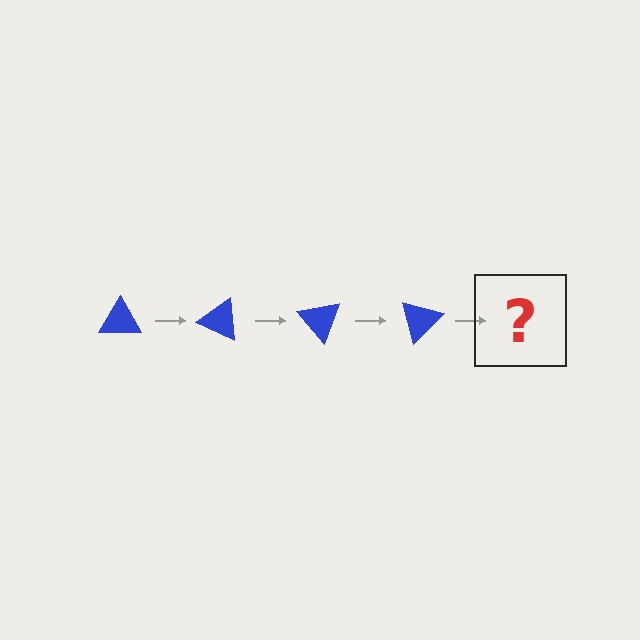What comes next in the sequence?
The next element should be a blue triangle rotated 100 degrees.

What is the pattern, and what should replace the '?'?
The pattern is that the triangle rotates 25 degrees each step. The '?' should be a blue triangle rotated 100 degrees.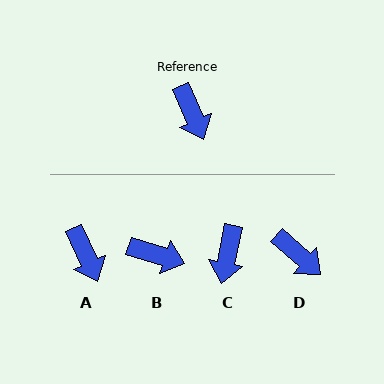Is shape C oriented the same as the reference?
No, it is off by about 36 degrees.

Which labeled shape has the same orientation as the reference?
A.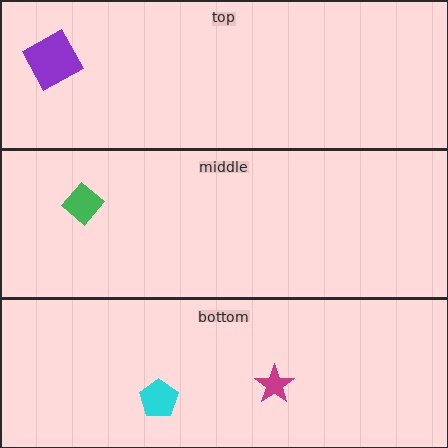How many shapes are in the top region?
1.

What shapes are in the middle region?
The green diamond.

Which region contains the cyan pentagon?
The bottom region.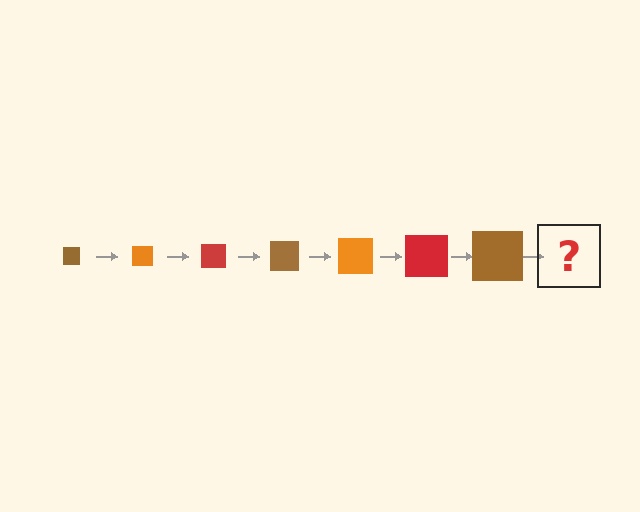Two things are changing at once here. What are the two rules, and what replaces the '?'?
The two rules are that the square grows larger each step and the color cycles through brown, orange, and red. The '?' should be an orange square, larger than the previous one.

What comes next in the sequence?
The next element should be an orange square, larger than the previous one.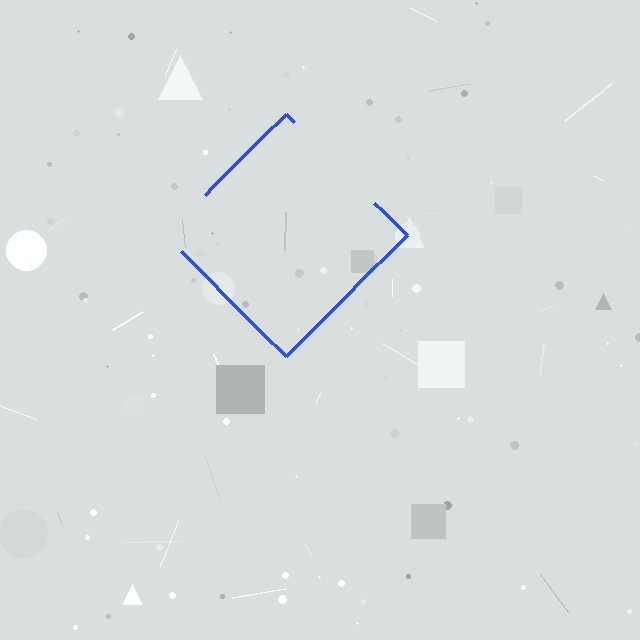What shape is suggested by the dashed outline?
The dashed outline suggests a diamond.